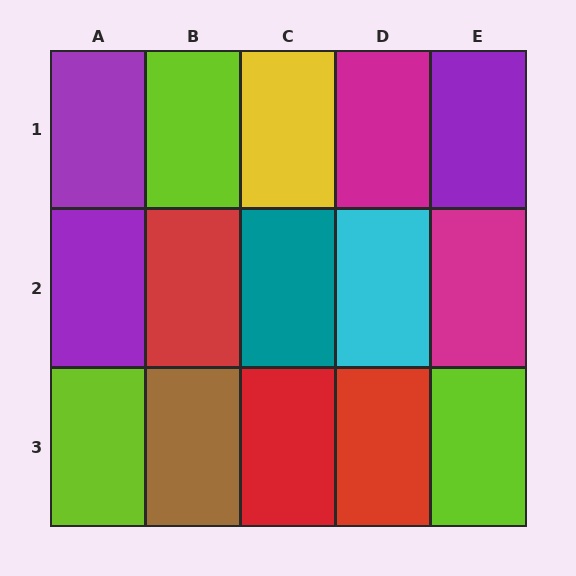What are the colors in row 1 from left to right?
Purple, lime, yellow, magenta, purple.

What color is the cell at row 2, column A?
Purple.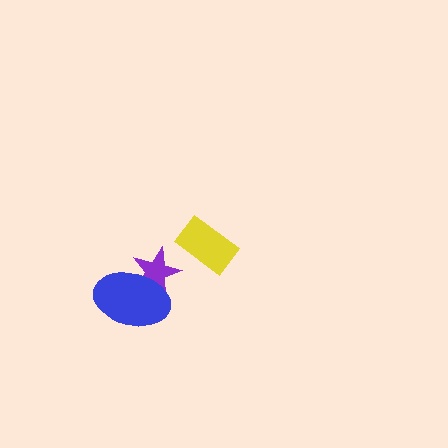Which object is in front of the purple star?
The blue ellipse is in front of the purple star.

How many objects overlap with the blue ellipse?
1 object overlaps with the blue ellipse.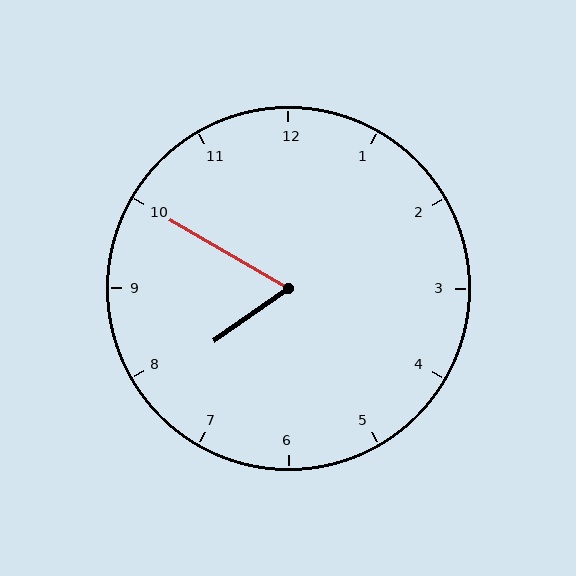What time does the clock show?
7:50.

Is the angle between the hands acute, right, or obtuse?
It is acute.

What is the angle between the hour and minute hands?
Approximately 65 degrees.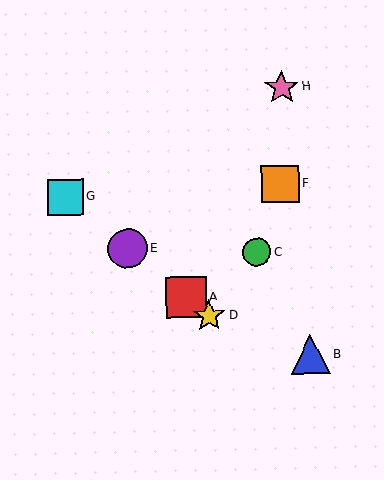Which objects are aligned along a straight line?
Objects A, D, E, G are aligned along a straight line.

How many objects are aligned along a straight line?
4 objects (A, D, E, G) are aligned along a straight line.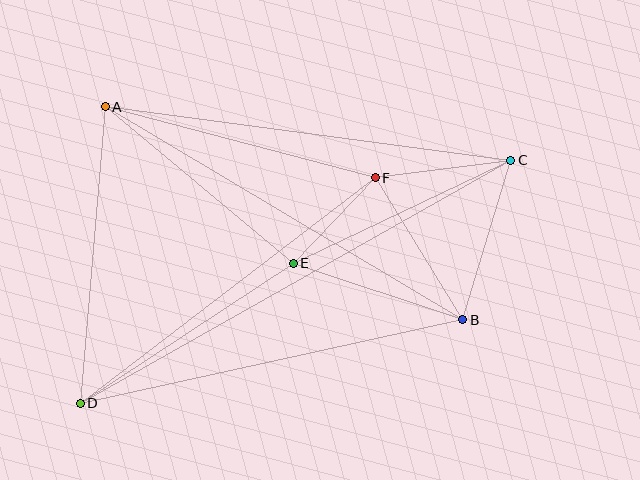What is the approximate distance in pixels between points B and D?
The distance between B and D is approximately 392 pixels.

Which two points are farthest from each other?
Points C and D are farthest from each other.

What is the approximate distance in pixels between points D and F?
The distance between D and F is approximately 371 pixels.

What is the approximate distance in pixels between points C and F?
The distance between C and F is approximately 137 pixels.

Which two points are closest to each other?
Points E and F are closest to each other.